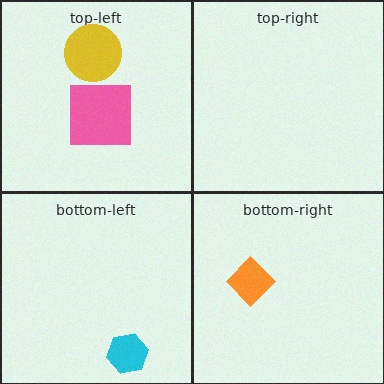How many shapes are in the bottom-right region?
1.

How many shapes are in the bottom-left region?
1.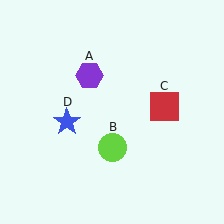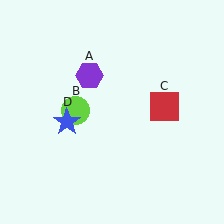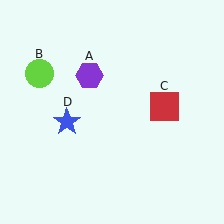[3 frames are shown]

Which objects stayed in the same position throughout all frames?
Purple hexagon (object A) and red square (object C) and blue star (object D) remained stationary.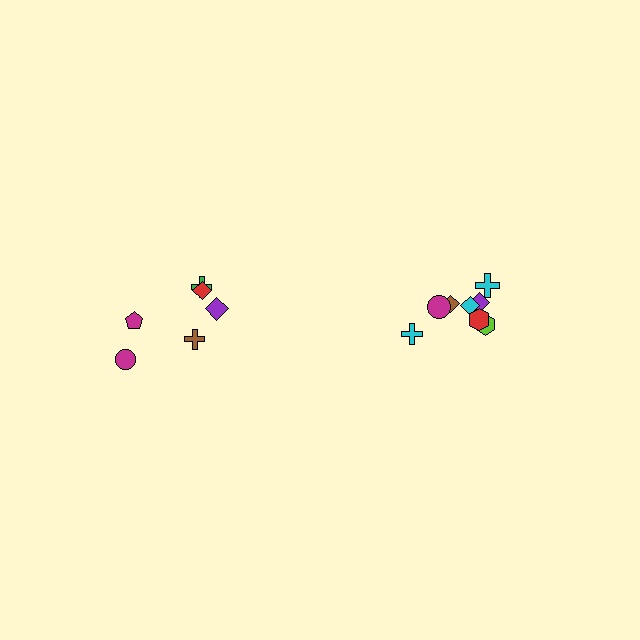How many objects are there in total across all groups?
There are 14 objects.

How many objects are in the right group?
There are 8 objects.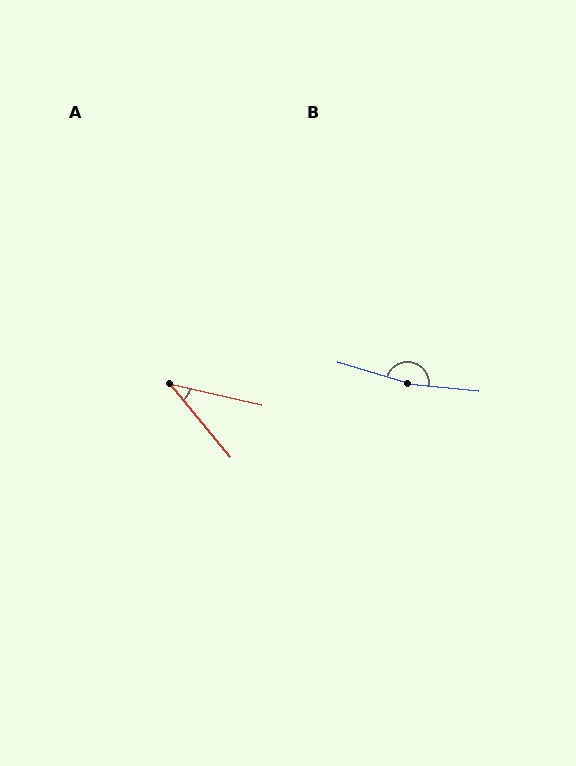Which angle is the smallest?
A, at approximately 37 degrees.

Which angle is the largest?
B, at approximately 170 degrees.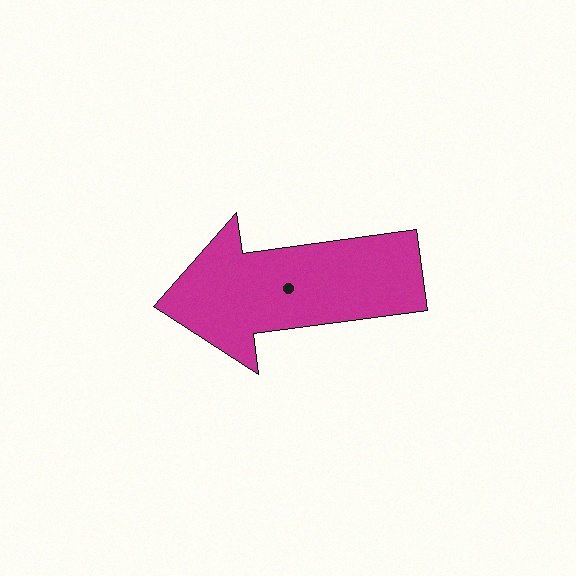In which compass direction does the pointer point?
West.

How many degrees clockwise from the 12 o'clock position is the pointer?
Approximately 262 degrees.